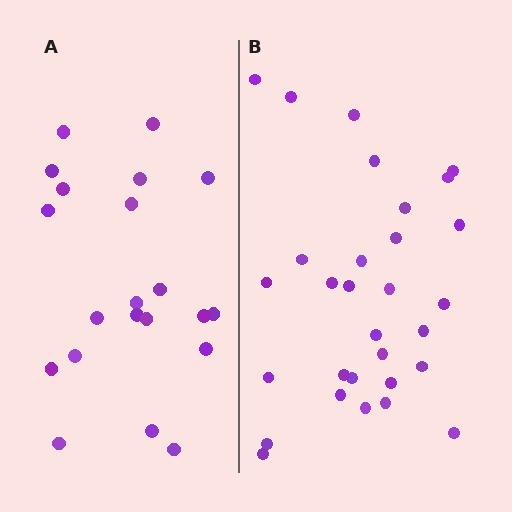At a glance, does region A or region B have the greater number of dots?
Region B (the right region) has more dots.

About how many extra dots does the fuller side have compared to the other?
Region B has roughly 8 or so more dots than region A.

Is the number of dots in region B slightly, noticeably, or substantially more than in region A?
Region B has noticeably more, but not dramatically so. The ratio is roughly 1.4 to 1.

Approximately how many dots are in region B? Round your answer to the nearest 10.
About 30 dots.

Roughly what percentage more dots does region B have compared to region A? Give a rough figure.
About 45% more.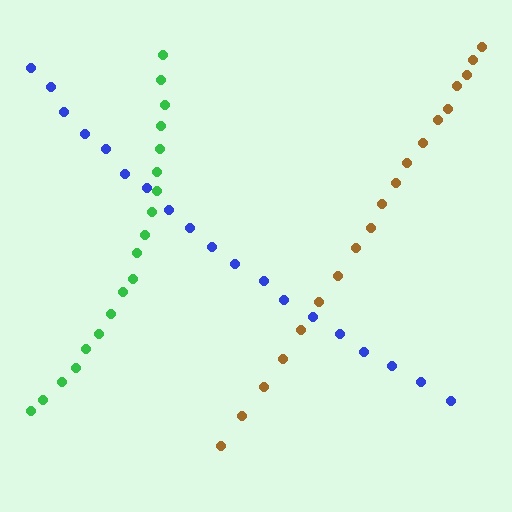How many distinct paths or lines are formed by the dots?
There are 3 distinct paths.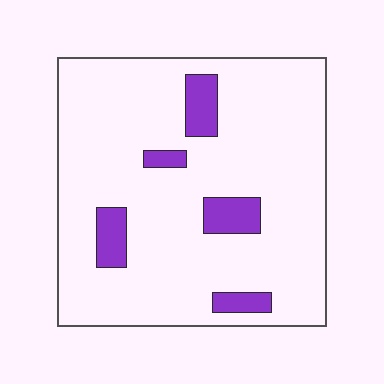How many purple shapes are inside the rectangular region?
5.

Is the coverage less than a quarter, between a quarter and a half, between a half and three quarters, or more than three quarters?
Less than a quarter.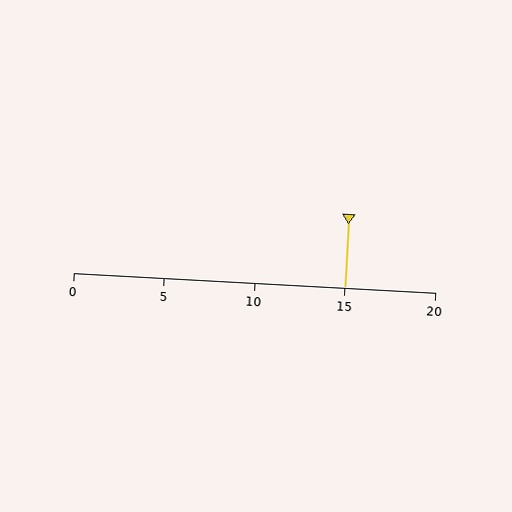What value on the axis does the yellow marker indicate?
The marker indicates approximately 15.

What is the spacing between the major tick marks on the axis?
The major ticks are spaced 5 apart.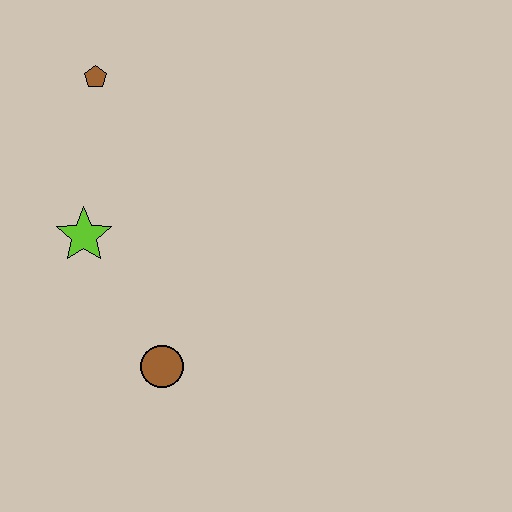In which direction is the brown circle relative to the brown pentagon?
The brown circle is below the brown pentagon.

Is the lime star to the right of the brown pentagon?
No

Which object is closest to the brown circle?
The lime star is closest to the brown circle.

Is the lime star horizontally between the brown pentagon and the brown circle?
No